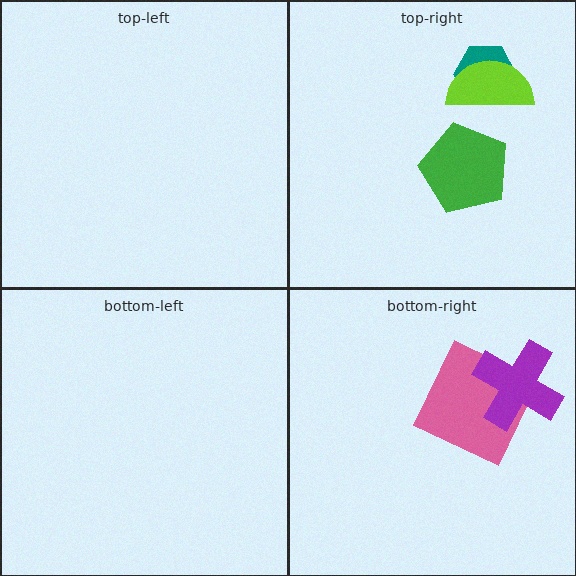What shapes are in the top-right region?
The teal hexagon, the lime semicircle, the green pentagon.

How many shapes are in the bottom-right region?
2.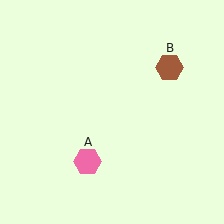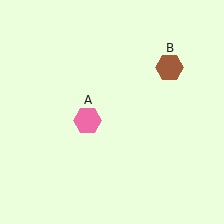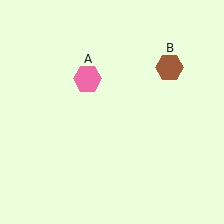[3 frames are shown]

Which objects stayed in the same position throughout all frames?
Brown hexagon (object B) remained stationary.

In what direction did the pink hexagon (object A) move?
The pink hexagon (object A) moved up.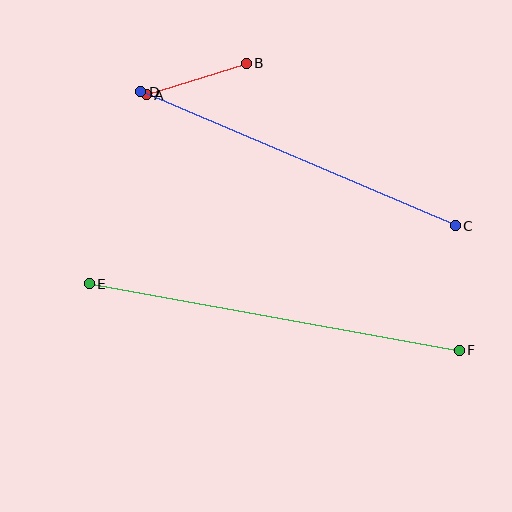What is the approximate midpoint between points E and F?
The midpoint is at approximately (274, 317) pixels.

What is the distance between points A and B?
The distance is approximately 105 pixels.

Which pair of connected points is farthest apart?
Points E and F are farthest apart.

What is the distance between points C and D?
The distance is approximately 342 pixels.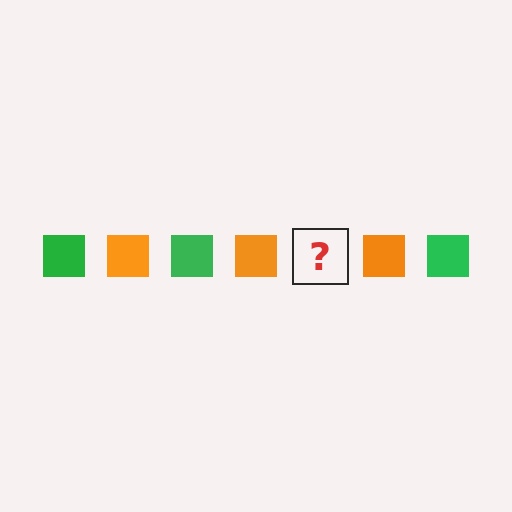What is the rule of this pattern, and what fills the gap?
The rule is that the pattern cycles through green, orange squares. The gap should be filled with a green square.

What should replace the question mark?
The question mark should be replaced with a green square.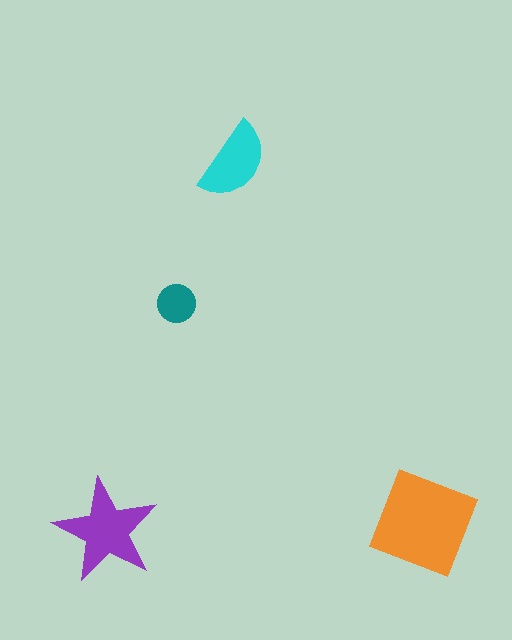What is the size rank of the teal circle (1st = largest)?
4th.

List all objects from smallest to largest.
The teal circle, the cyan semicircle, the purple star, the orange square.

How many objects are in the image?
There are 4 objects in the image.